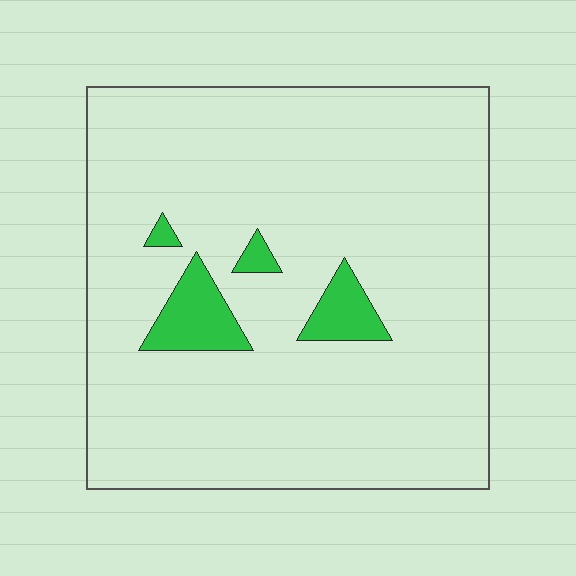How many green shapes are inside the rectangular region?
4.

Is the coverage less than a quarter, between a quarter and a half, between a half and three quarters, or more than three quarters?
Less than a quarter.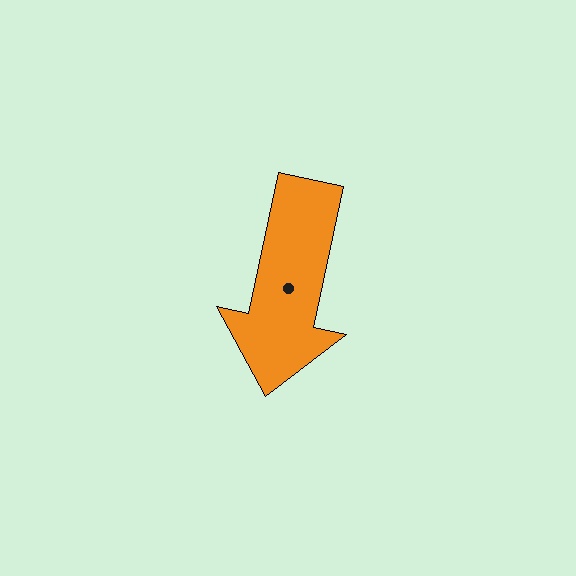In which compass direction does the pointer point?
South.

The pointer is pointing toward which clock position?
Roughly 6 o'clock.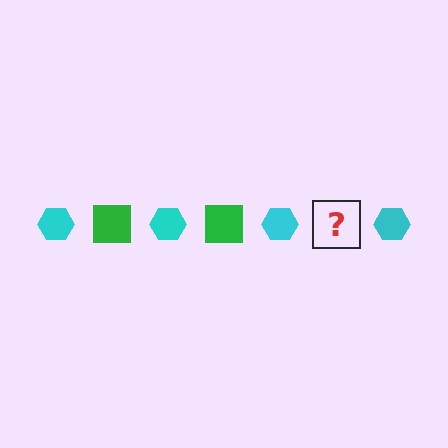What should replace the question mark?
The question mark should be replaced with a green square.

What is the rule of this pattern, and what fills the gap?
The rule is that the pattern alternates between cyan hexagon and green square. The gap should be filled with a green square.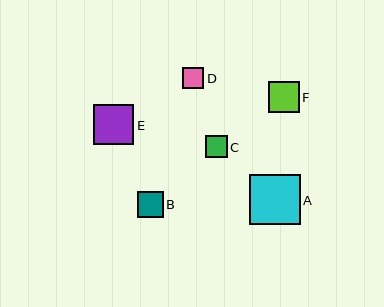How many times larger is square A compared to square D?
Square A is approximately 2.4 times the size of square D.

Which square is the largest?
Square A is the largest with a size of approximately 51 pixels.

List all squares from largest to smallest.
From largest to smallest: A, E, F, B, C, D.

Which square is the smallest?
Square D is the smallest with a size of approximately 21 pixels.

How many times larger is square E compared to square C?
Square E is approximately 1.9 times the size of square C.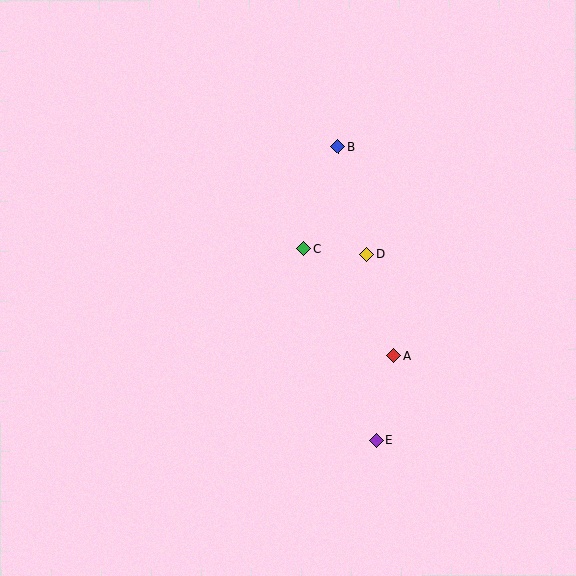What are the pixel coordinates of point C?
Point C is at (303, 249).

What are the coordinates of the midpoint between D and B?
The midpoint between D and B is at (352, 200).